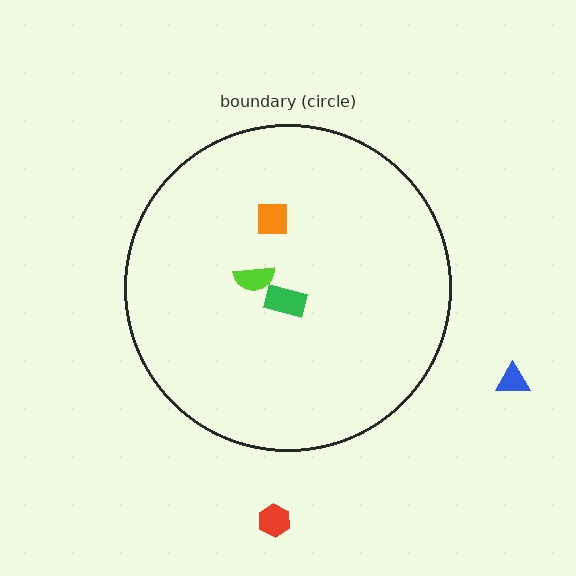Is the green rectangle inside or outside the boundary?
Inside.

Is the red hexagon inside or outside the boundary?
Outside.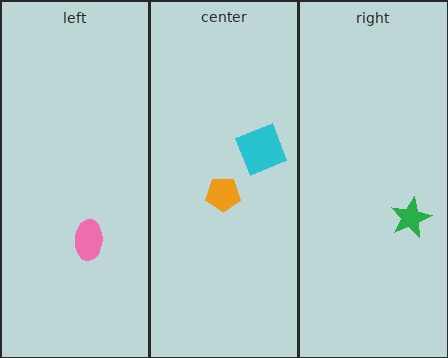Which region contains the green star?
The right region.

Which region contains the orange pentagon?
The center region.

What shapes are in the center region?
The orange pentagon, the cyan square.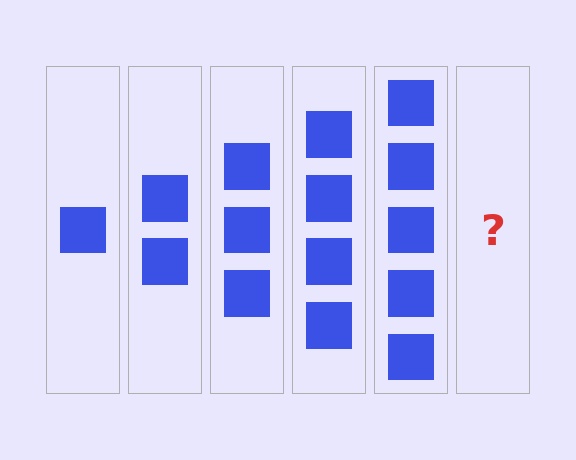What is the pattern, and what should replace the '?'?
The pattern is that each step adds one more square. The '?' should be 6 squares.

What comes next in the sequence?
The next element should be 6 squares.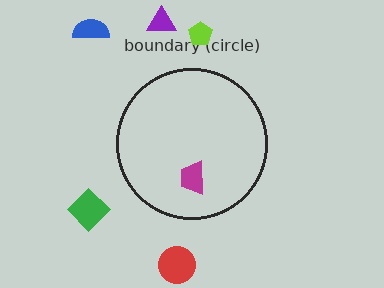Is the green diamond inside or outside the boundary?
Outside.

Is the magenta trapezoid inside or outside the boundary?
Inside.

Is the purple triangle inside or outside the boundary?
Outside.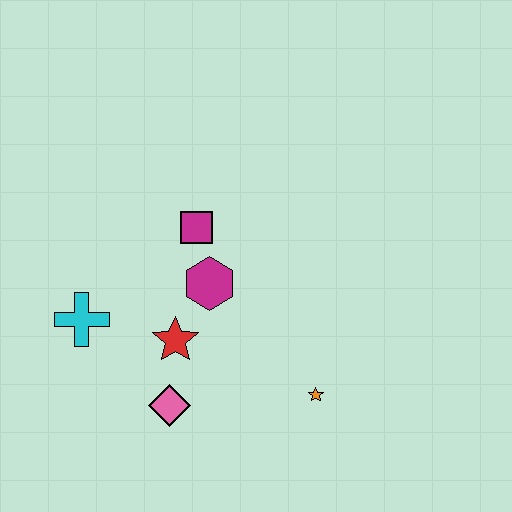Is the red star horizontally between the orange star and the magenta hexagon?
No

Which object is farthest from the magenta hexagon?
The orange star is farthest from the magenta hexagon.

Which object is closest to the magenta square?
The magenta hexagon is closest to the magenta square.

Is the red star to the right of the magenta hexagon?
No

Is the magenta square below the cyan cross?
No